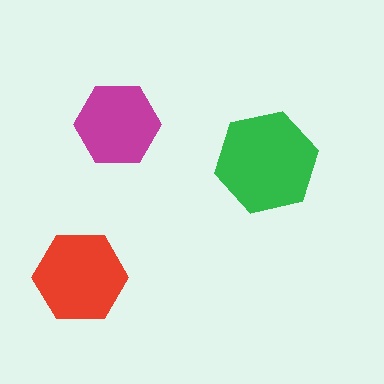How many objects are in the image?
There are 3 objects in the image.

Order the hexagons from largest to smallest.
the green one, the red one, the magenta one.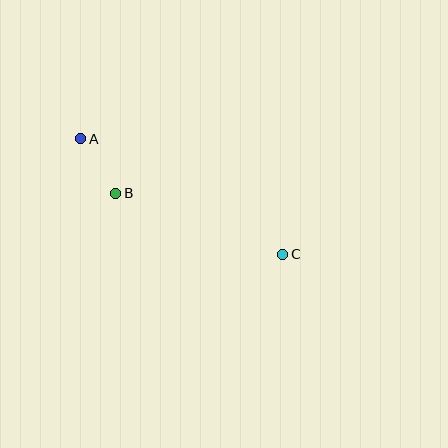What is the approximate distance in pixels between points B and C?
The distance between B and C is approximately 178 pixels.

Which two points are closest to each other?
Points A and B are closest to each other.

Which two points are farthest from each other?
Points A and C are farthest from each other.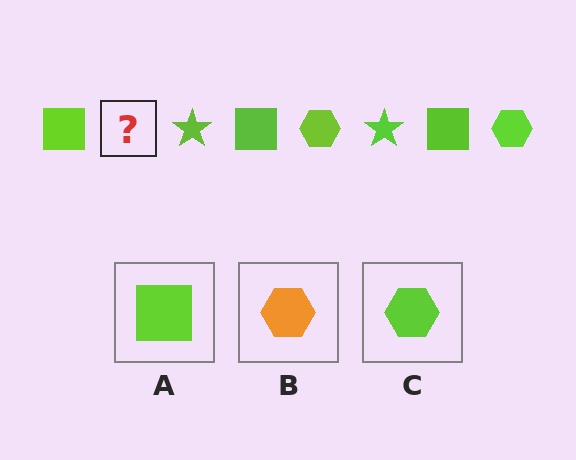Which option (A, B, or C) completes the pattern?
C.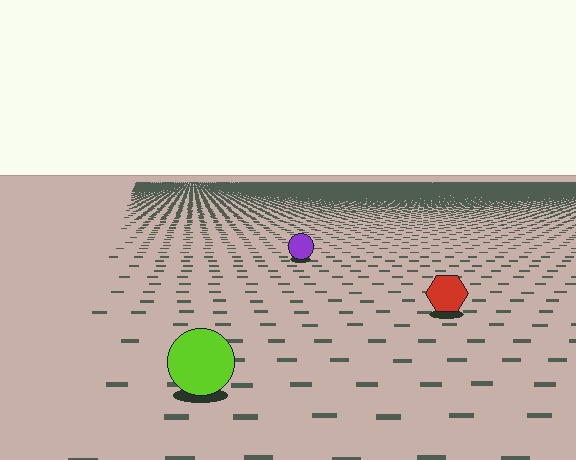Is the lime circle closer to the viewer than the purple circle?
Yes. The lime circle is closer — you can tell from the texture gradient: the ground texture is coarser near it.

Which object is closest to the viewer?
The lime circle is closest. The texture marks near it are larger and more spread out.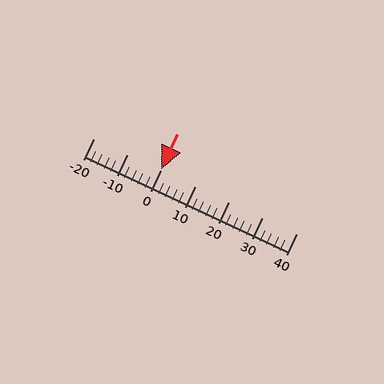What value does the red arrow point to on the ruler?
The red arrow points to approximately 0.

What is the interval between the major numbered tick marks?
The major tick marks are spaced 10 units apart.